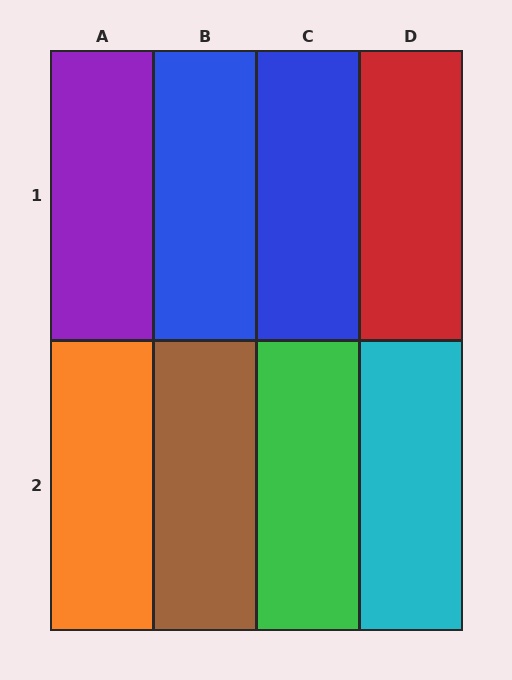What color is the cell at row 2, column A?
Orange.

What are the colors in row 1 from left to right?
Purple, blue, blue, red.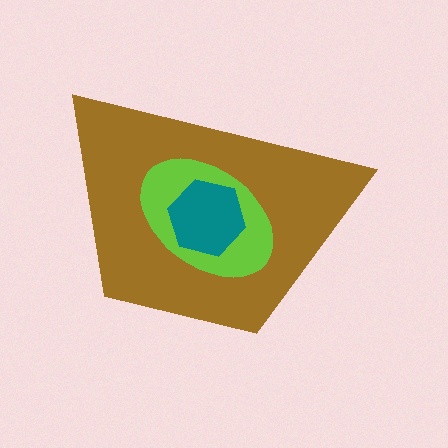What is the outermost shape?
The brown trapezoid.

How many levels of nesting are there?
3.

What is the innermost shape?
The teal hexagon.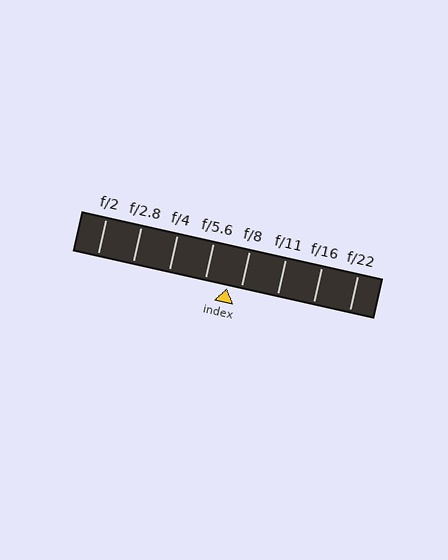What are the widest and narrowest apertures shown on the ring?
The widest aperture shown is f/2 and the narrowest is f/22.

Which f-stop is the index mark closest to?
The index mark is closest to f/8.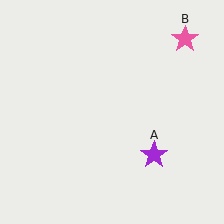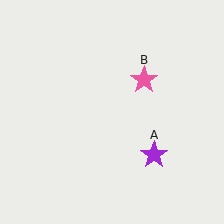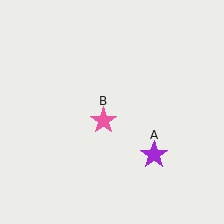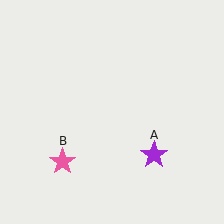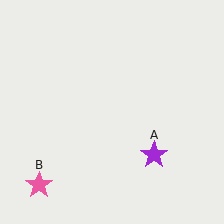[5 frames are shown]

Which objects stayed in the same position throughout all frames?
Purple star (object A) remained stationary.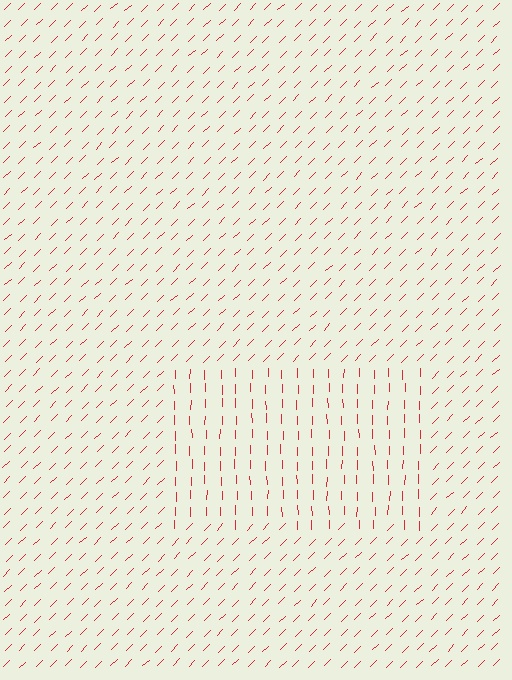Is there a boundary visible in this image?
Yes, there is a texture boundary formed by a change in line orientation.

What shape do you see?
I see a rectangle.